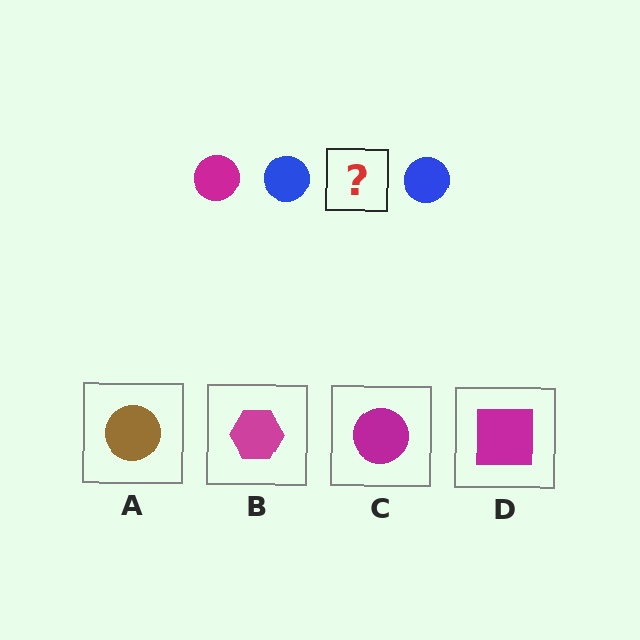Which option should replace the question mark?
Option C.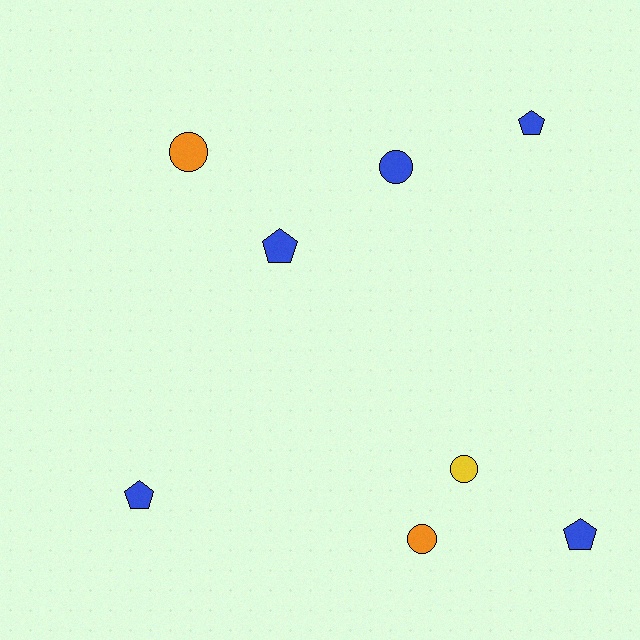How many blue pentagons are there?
There are 4 blue pentagons.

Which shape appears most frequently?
Pentagon, with 4 objects.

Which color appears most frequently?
Blue, with 5 objects.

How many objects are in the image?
There are 8 objects.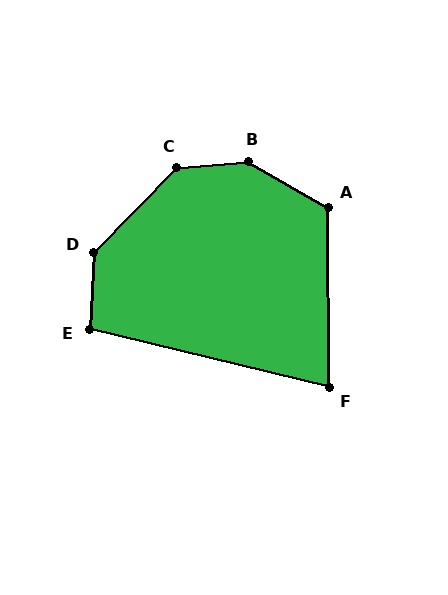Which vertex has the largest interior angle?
B, at approximately 145 degrees.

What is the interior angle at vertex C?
Approximately 139 degrees (obtuse).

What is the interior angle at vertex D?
Approximately 138 degrees (obtuse).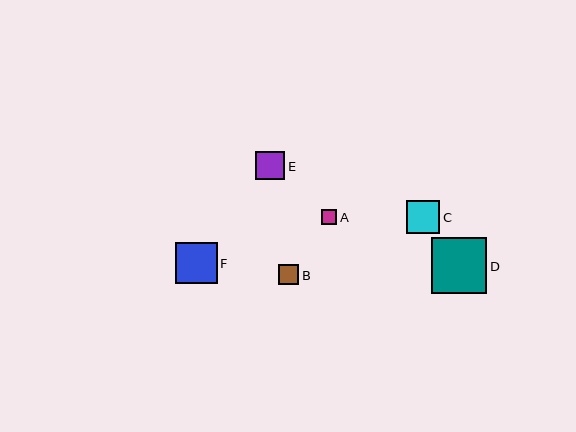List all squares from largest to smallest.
From largest to smallest: D, F, C, E, B, A.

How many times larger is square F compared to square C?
Square F is approximately 1.2 times the size of square C.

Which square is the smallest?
Square A is the smallest with a size of approximately 15 pixels.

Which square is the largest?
Square D is the largest with a size of approximately 55 pixels.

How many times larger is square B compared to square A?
Square B is approximately 1.3 times the size of square A.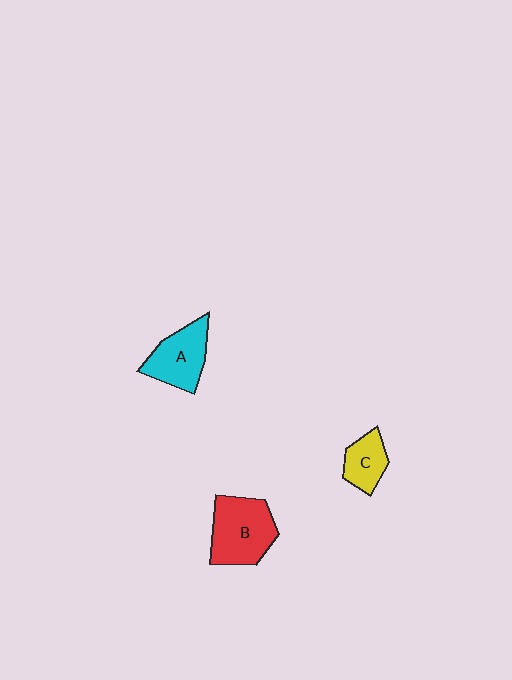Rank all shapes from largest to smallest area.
From largest to smallest: B (red), A (cyan), C (yellow).